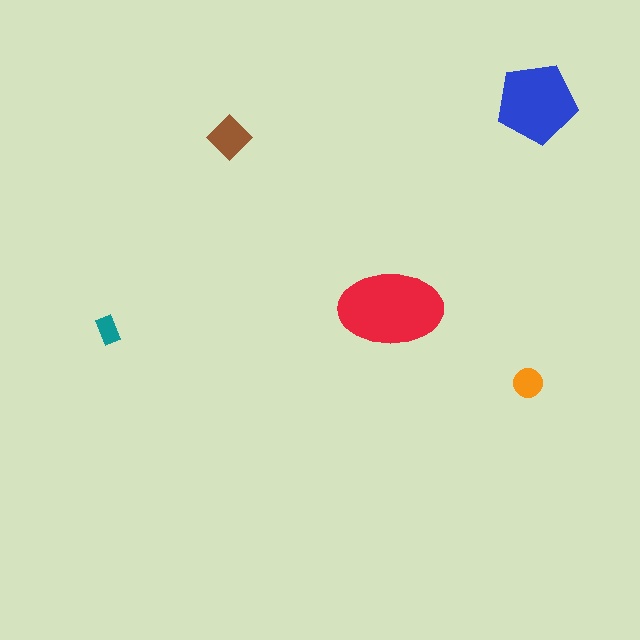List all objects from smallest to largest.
The teal rectangle, the orange circle, the brown diamond, the blue pentagon, the red ellipse.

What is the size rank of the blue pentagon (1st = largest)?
2nd.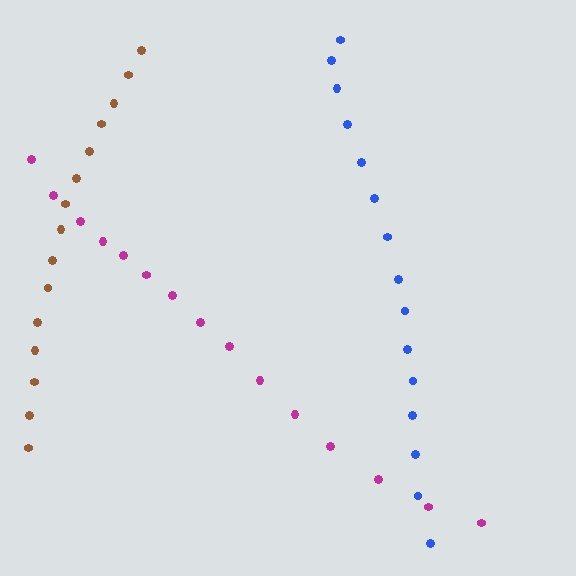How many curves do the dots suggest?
There are 3 distinct paths.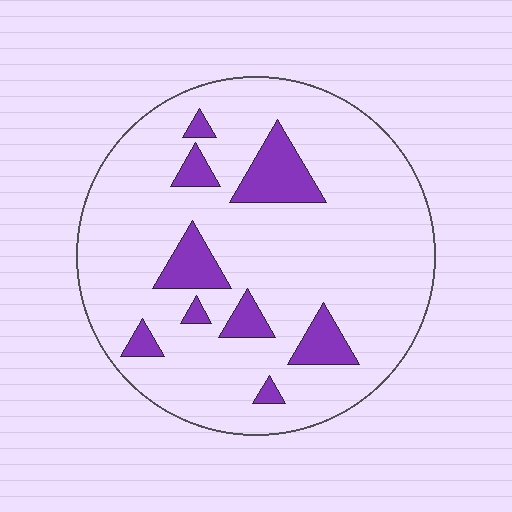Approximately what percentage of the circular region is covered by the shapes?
Approximately 15%.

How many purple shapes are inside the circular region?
9.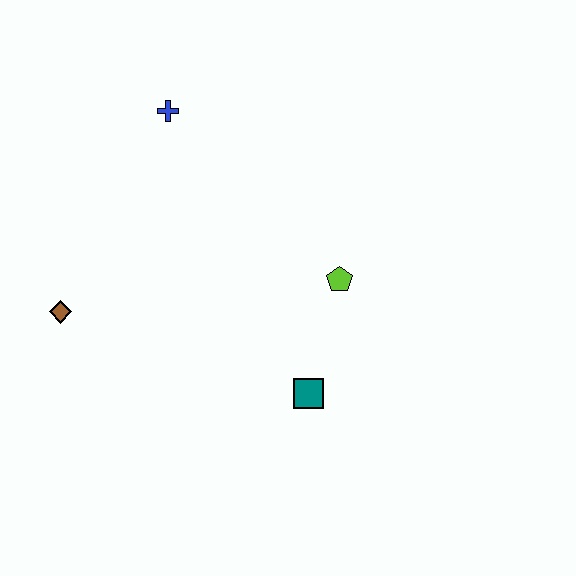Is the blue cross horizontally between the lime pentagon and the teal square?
No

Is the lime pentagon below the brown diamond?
No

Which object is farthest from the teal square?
The blue cross is farthest from the teal square.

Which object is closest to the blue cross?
The brown diamond is closest to the blue cross.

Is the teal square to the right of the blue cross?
Yes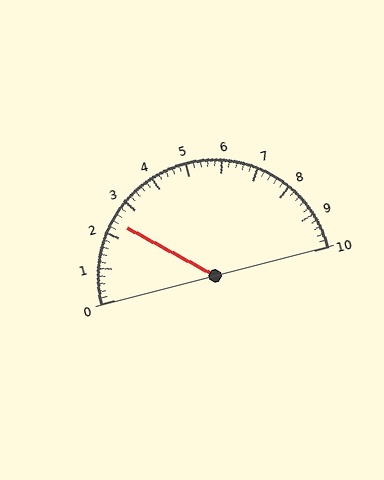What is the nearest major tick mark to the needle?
The nearest major tick mark is 2.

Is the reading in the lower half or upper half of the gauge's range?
The reading is in the lower half of the range (0 to 10).